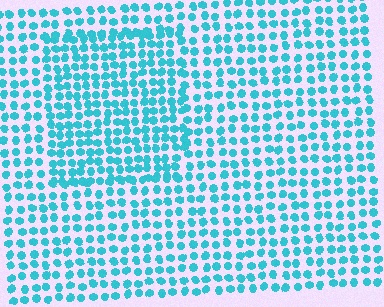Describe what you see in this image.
The image contains small cyan elements arranged at two different densities. A rectangle-shaped region is visible where the elements are more densely packed than the surrounding area.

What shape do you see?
I see a rectangle.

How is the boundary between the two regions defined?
The boundary is defined by a change in element density (approximately 1.5x ratio). All elements are the same color, size, and shape.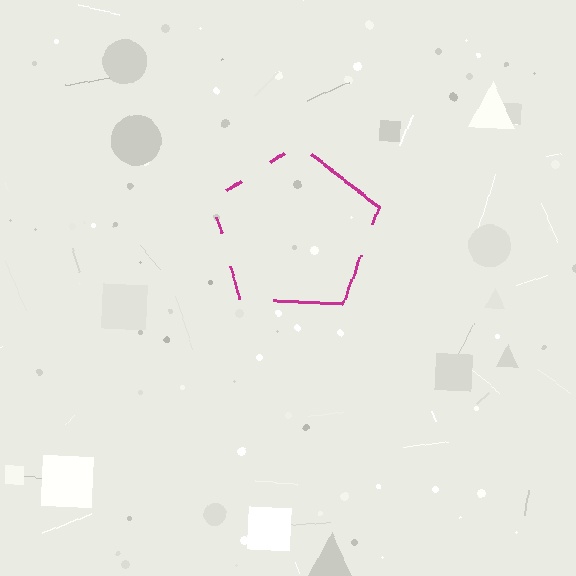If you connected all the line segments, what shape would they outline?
They would outline a pentagon.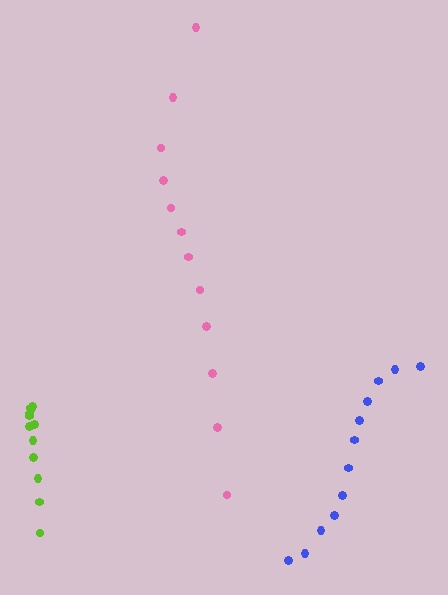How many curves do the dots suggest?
There are 3 distinct paths.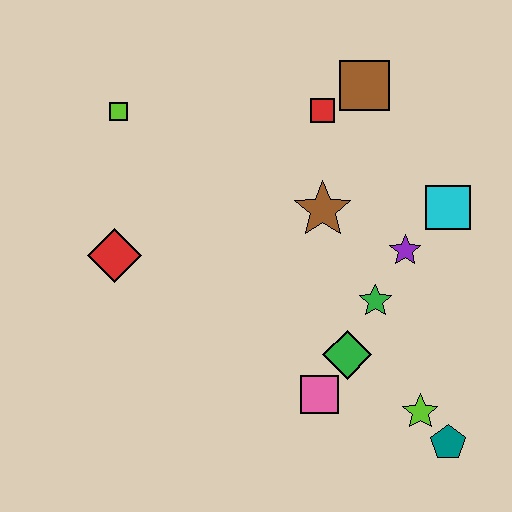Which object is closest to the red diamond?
The lime square is closest to the red diamond.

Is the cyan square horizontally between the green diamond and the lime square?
No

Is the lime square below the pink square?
No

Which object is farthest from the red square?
The teal pentagon is farthest from the red square.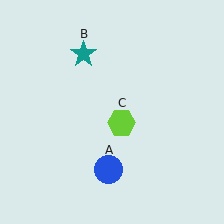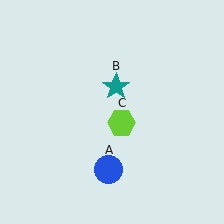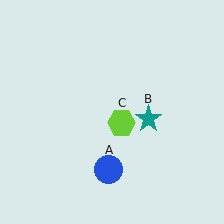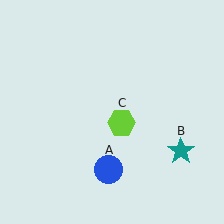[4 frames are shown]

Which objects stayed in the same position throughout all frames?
Blue circle (object A) and lime hexagon (object C) remained stationary.